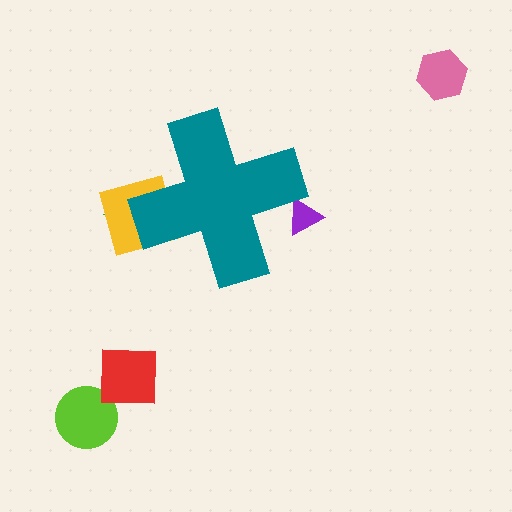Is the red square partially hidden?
No, the red square is fully visible.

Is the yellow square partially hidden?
Yes, the yellow square is partially hidden behind the teal cross.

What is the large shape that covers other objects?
A teal cross.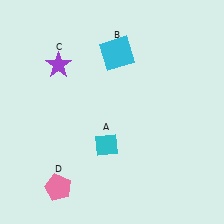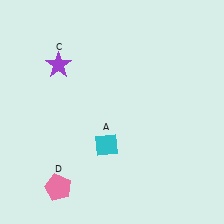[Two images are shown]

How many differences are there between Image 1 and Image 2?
There is 1 difference between the two images.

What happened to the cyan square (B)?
The cyan square (B) was removed in Image 2. It was in the top-right area of Image 1.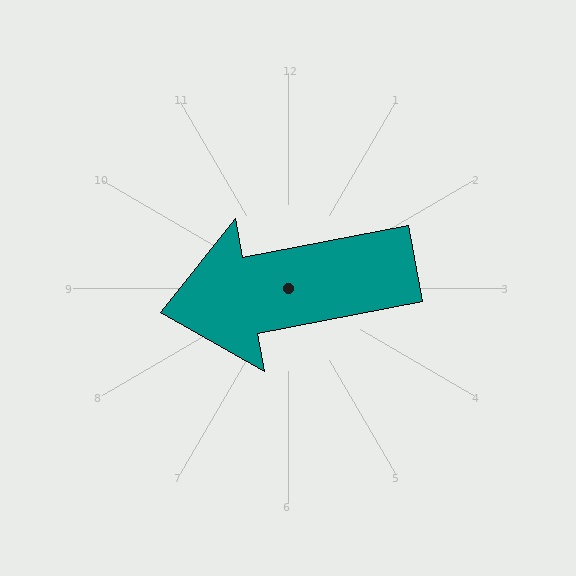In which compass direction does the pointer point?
West.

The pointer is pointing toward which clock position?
Roughly 9 o'clock.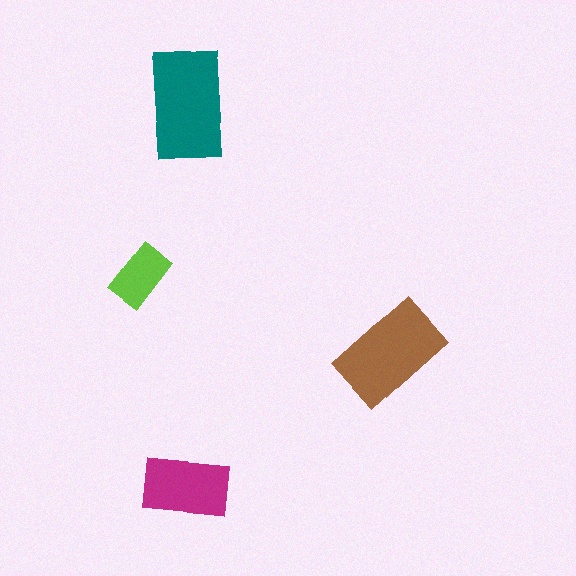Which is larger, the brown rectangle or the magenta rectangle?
The brown one.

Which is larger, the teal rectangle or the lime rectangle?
The teal one.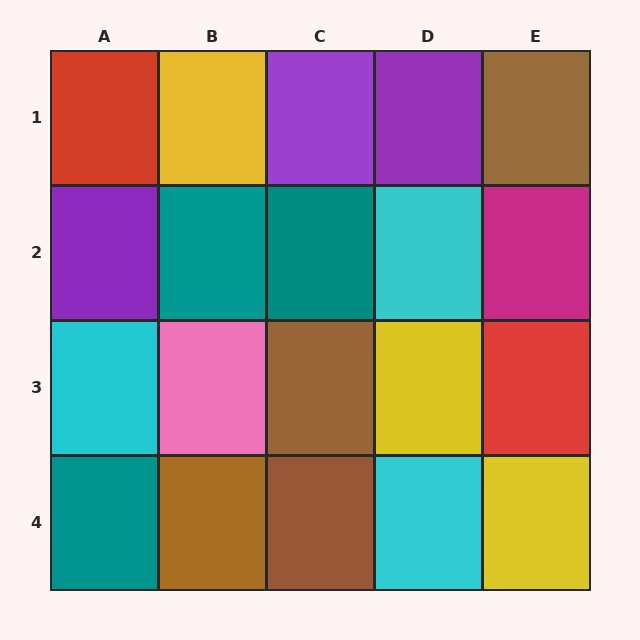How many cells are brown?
4 cells are brown.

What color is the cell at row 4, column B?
Brown.